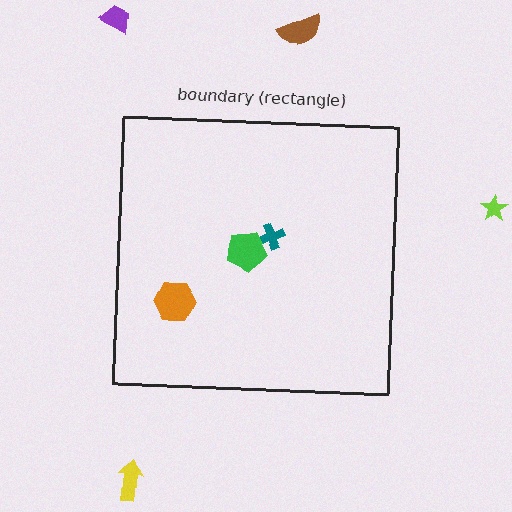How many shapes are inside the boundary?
3 inside, 4 outside.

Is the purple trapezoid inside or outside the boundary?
Outside.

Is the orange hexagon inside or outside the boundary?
Inside.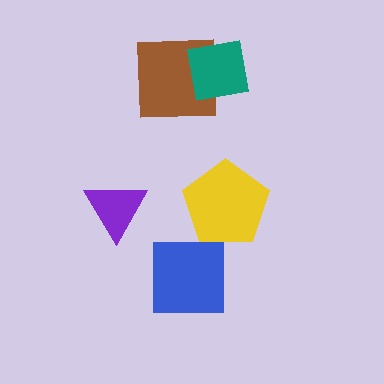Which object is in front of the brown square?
The teal square is in front of the brown square.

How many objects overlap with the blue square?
0 objects overlap with the blue square.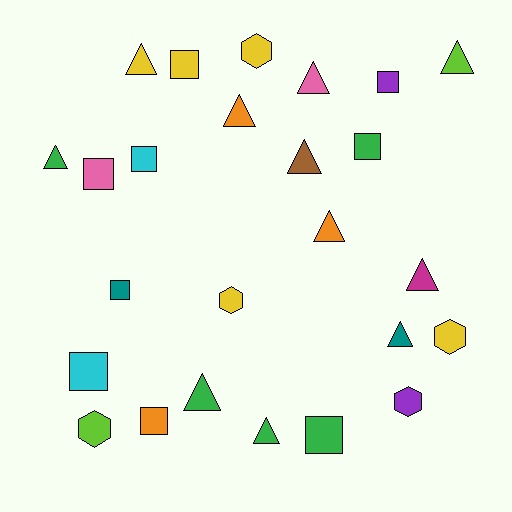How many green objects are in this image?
There are 5 green objects.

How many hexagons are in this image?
There are 5 hexagons.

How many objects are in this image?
There are 25 objects.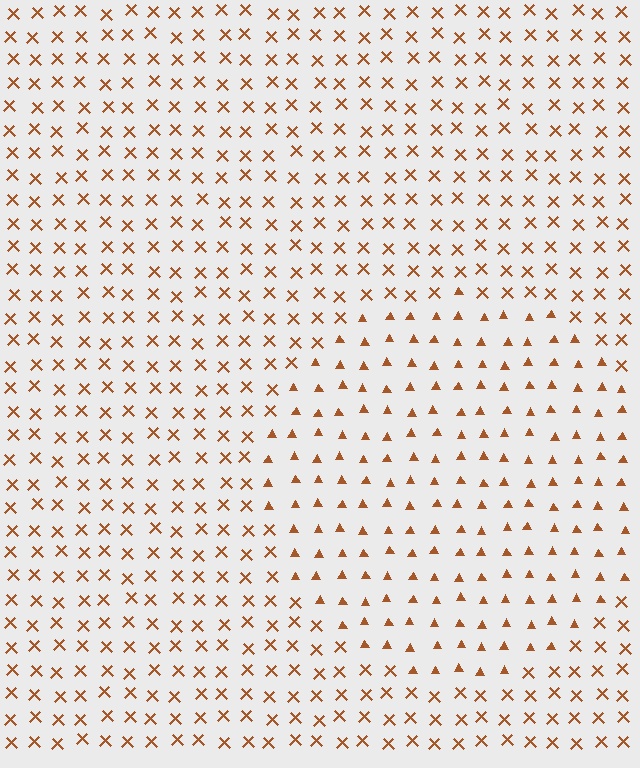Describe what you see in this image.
The image is filled with small brown elements arranged in a uniform grid. A circle-shaped region contains triangles, while the surrounding area contains X marks. The boundary is defined purely by the change in element shape.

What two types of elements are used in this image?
The image uses triangles inside the circle region and X marks outside it.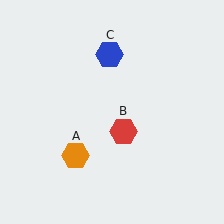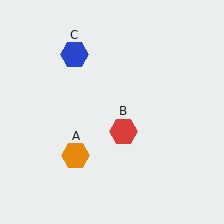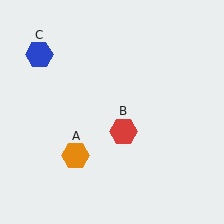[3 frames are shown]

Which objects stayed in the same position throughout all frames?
Orange hexagon (object A) and red hexagon (object B) remained stationary.